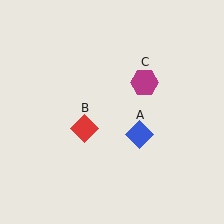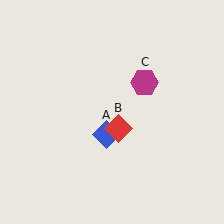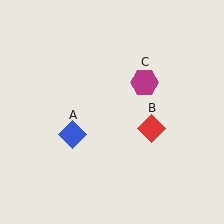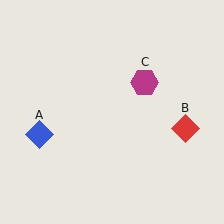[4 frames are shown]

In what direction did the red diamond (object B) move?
The red diamond (object B) moved right.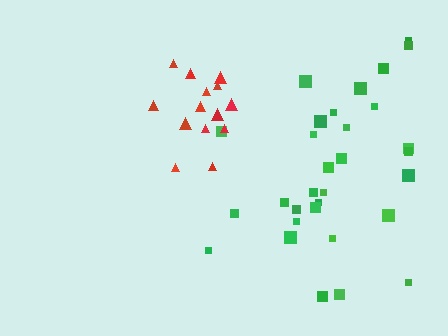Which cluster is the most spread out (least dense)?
Green.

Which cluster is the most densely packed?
Red.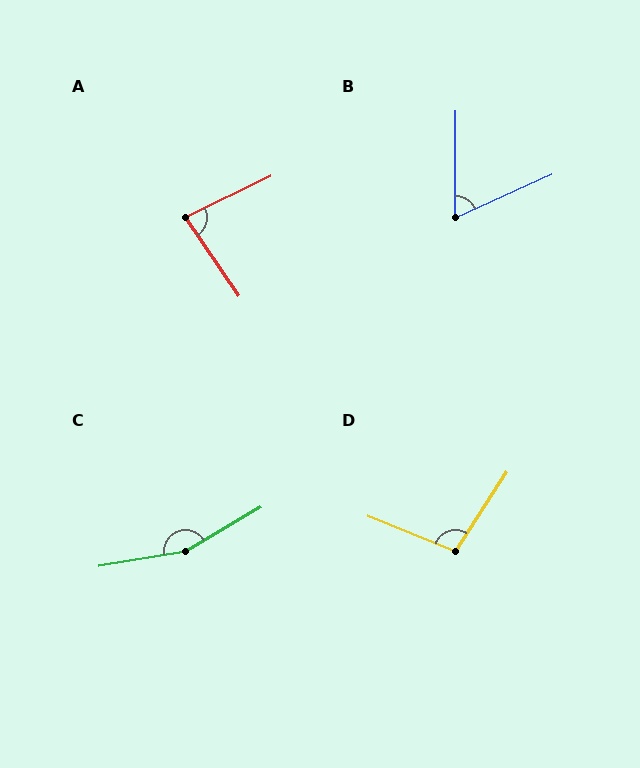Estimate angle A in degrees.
Approximately 81 degrees.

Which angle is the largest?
C, at approximately 159 degrees.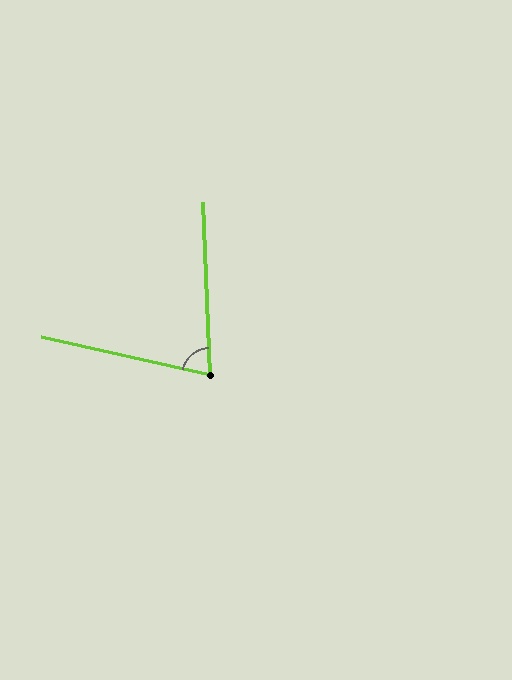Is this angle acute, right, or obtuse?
It is acute.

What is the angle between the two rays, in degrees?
Approximately 75 degrees.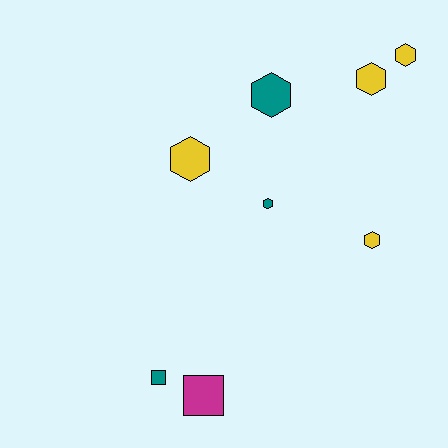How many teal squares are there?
There is 1 teal square.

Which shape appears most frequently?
Hexagon, with 6 objects.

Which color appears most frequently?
Yellow, with 4 objects.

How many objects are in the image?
There are 8 objects.